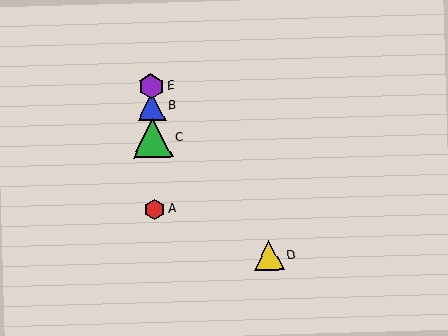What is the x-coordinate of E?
Object E is at x≈151.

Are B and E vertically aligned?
Yes, both are at x≈152.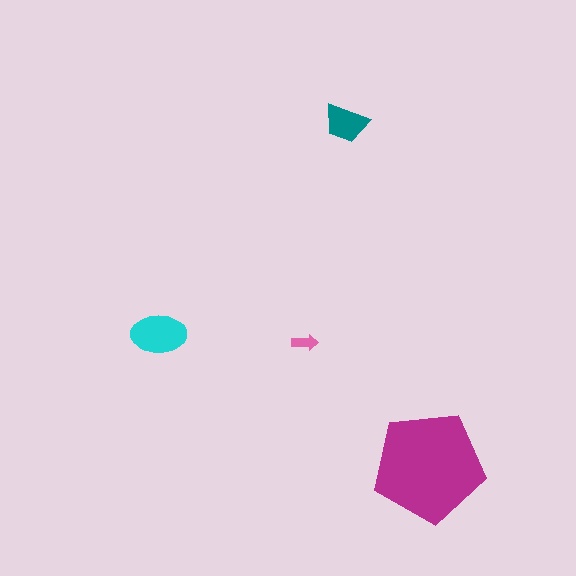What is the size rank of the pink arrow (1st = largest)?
4th.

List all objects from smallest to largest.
The pink arrow, the teal trapezoid, the cyan ellipse, the magenta pentagon.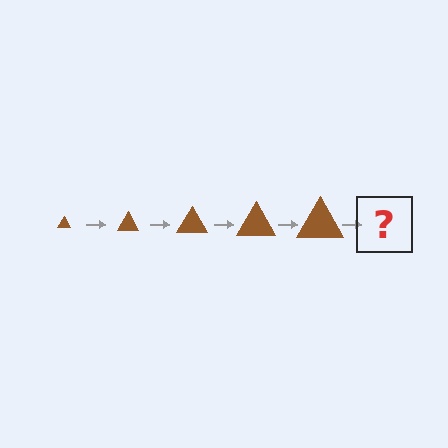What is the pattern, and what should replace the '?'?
The pattern is that the triangle gets progressively larger each step. The '?' should be a brown triangle, larger than the previous one.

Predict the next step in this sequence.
The next step is a brown triangle, larger than the previous one.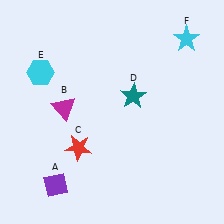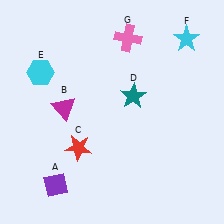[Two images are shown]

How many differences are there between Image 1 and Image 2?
There is 1 difference between the two images.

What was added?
A pink cross (G) was added in Image 2.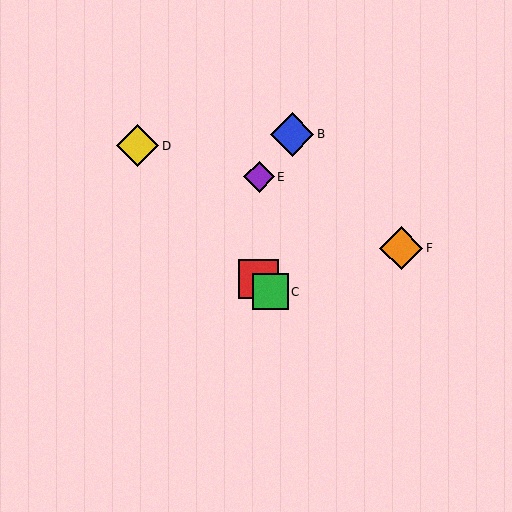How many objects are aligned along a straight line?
3 objects (A, C, D) are aligned along a straight line.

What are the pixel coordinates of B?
Object B is at (292, 134).